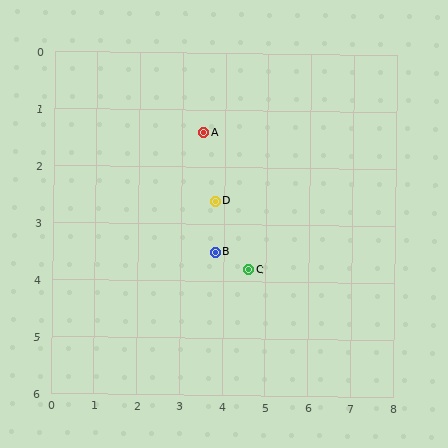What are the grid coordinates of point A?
Point A is at approximately (3.5, 1.4).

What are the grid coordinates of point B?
Point B is at approximately (3.8, 3.5).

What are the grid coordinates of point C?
Point C is at approximately (4.6, 3.8).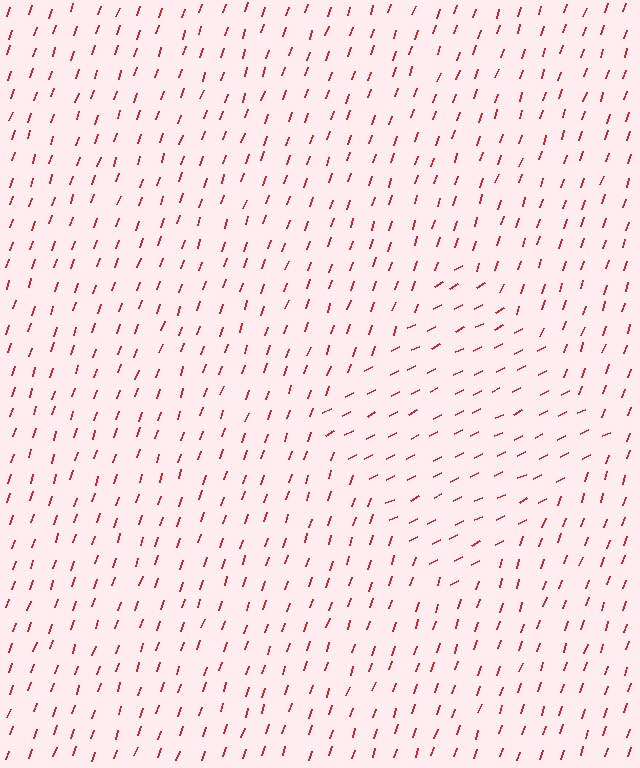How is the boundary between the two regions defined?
The boundary is defined purely by a change in line orientation (approximately 45 degrees difference). All lines are the same color and thickness.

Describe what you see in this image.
The image is filled with small red line segments. A diamond region in the image has lines oriented differently from the surrounding lines, creating a visible texture boundary.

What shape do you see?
I see a diamond.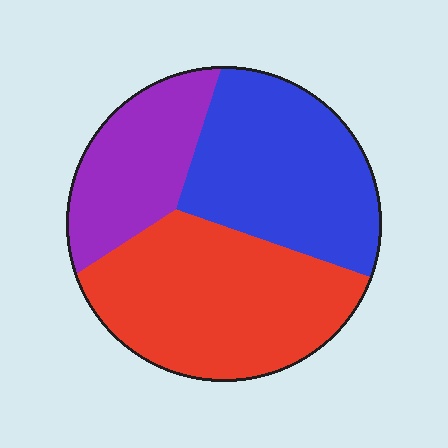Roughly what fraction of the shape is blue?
Blue covers about 35% of the shape.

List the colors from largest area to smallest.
From largest to smallest: red, blue, purple.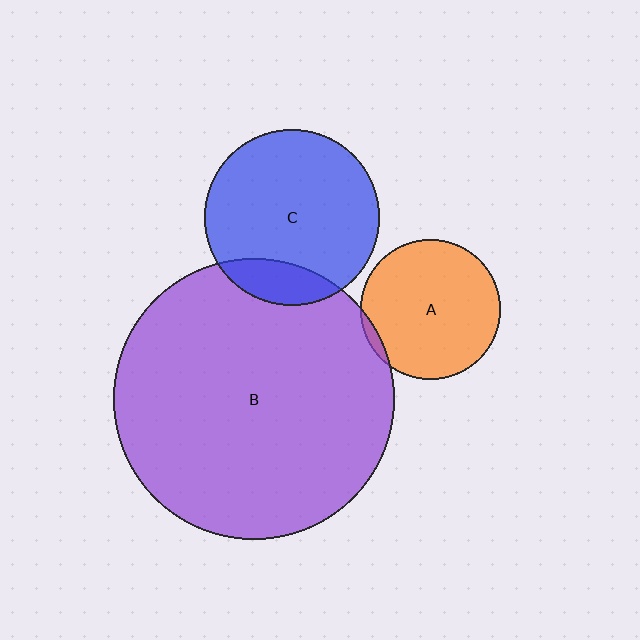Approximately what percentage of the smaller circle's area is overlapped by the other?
Approximately 5%.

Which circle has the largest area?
Circle B (purple).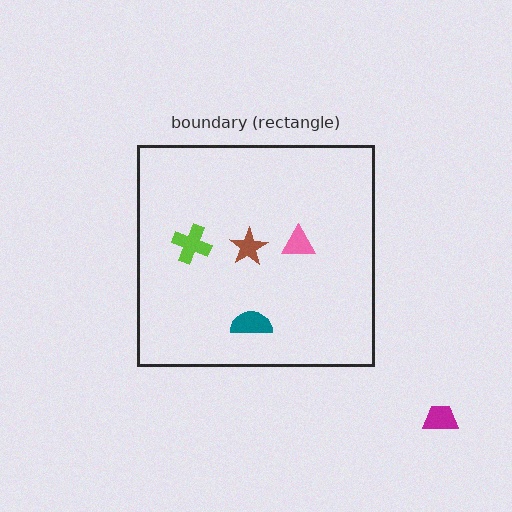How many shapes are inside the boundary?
4 inside, 1 outside.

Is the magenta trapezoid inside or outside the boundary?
Outside.